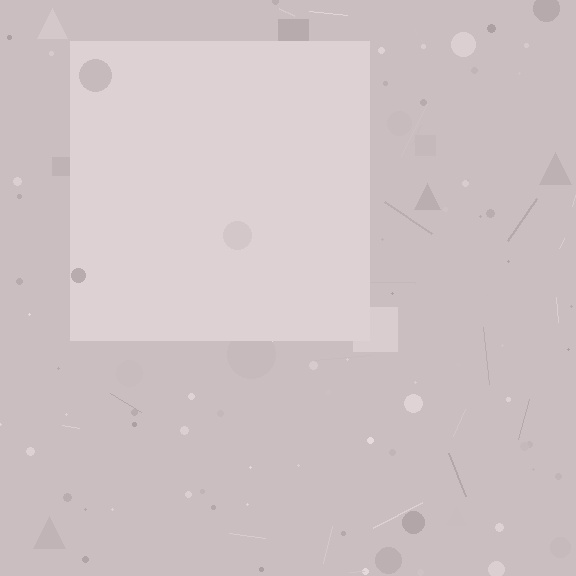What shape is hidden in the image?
A square is hidden in the image.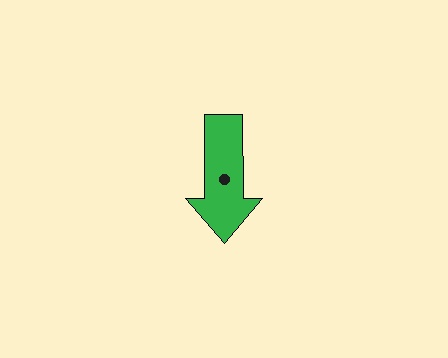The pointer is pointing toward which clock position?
Roughly 6 o'clock.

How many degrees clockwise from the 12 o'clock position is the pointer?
Approximately 180 degrees.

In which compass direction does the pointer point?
South.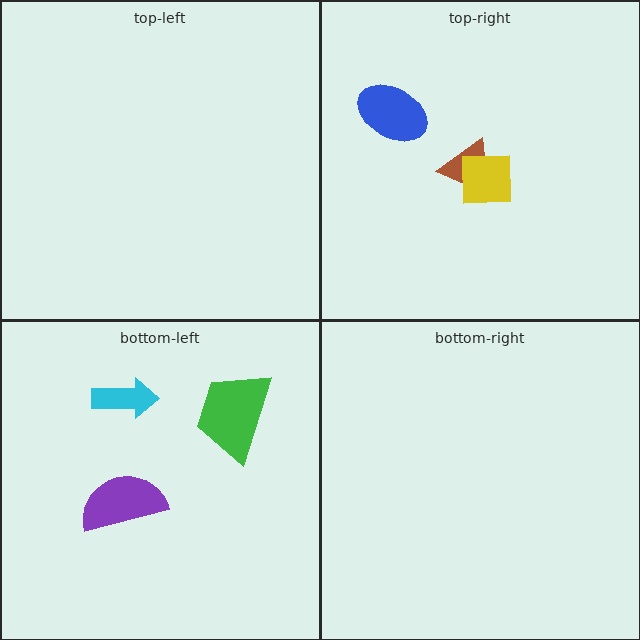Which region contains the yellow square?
The top-right region.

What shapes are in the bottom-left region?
The green trapezoid, the cyan arrow, the purple semicircle.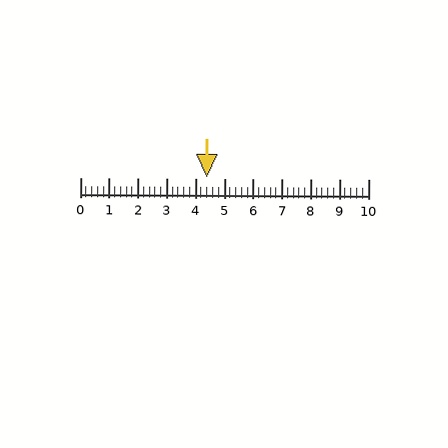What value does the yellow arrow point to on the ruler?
The yellow arrow points to approximately 4.4.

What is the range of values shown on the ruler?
The ruler shows values from 0 to 10.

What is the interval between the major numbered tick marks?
The major tick marks are spaced 1 units apart.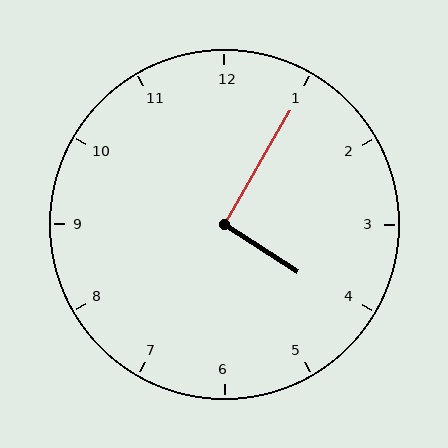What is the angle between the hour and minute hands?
Approximately 92 degrees.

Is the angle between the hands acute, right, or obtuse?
It is right.